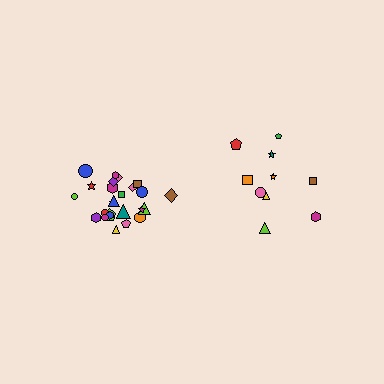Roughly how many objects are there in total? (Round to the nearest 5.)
Roughly 35 objects in total.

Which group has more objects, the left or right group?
The left group.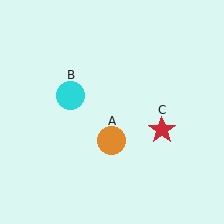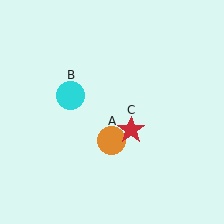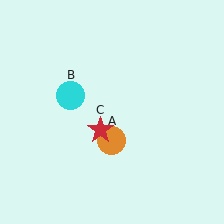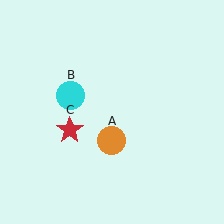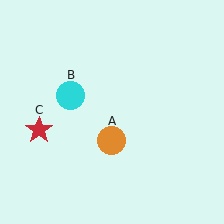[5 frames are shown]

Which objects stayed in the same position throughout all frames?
Orange circle (object A) and cyan circle (object B) remained stationary.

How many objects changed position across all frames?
1 object changed position: red star (object C).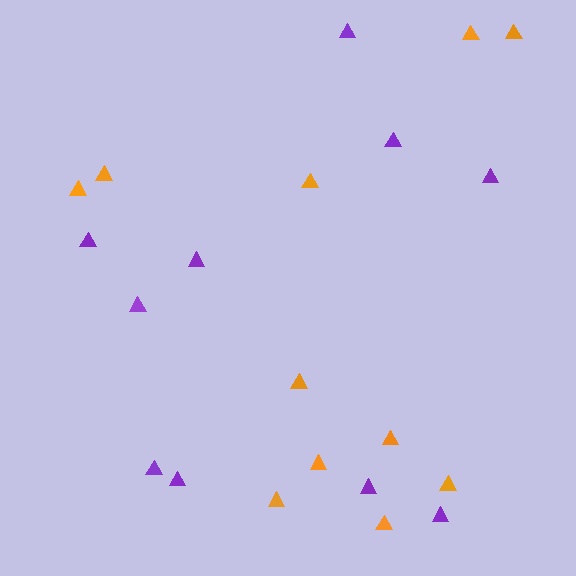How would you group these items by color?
There are 2 groups: one group of orange triangles (11) and one group of purple triangles (10).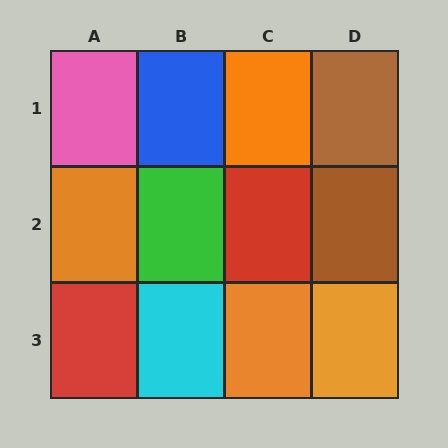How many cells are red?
2 cells are red.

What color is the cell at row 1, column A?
Pink.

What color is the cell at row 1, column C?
Orange.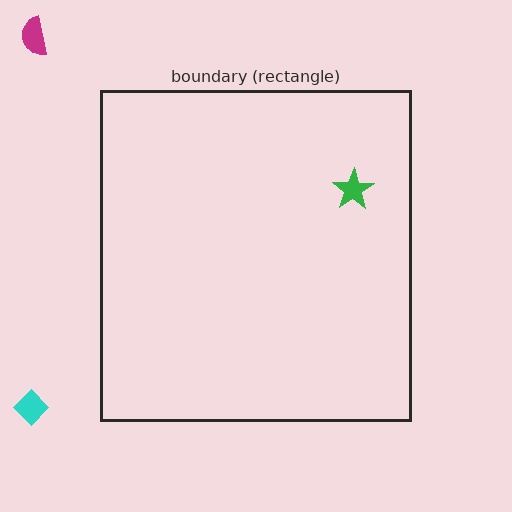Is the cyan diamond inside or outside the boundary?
Outside.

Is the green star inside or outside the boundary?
Inside.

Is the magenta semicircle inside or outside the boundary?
Outside.